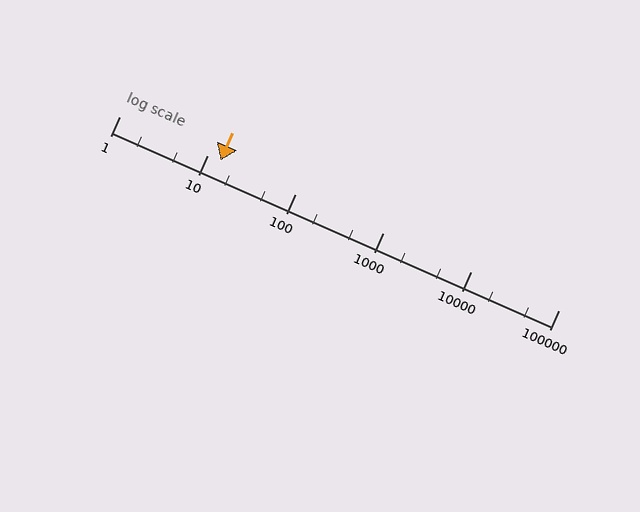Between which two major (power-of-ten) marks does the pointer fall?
The pointer is between 10 and 100.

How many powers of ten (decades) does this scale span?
The scale spans 5 decades, from 1 to 100000.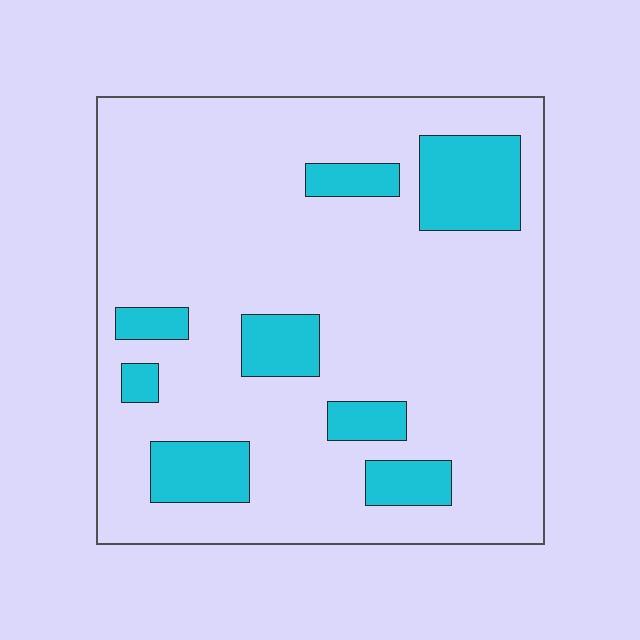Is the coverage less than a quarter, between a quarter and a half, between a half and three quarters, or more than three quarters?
Less than a quarter.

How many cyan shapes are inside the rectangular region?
8.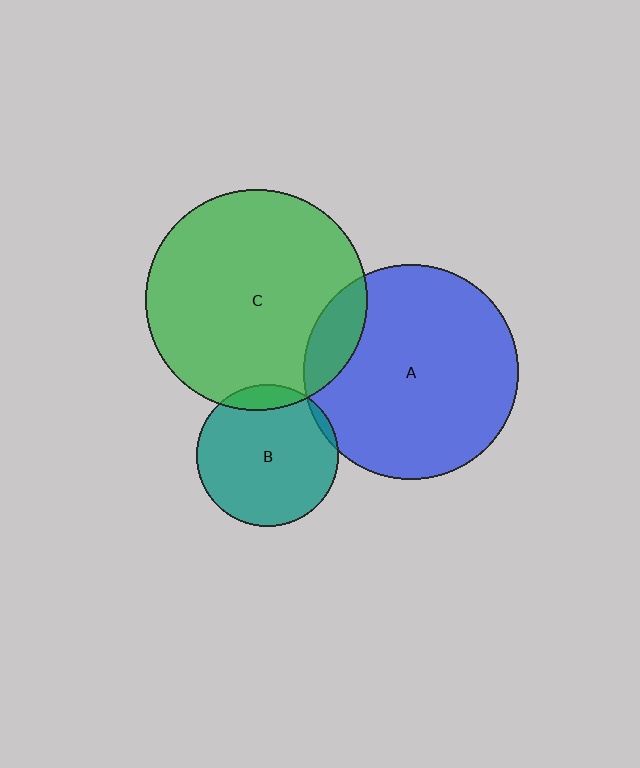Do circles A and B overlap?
Yes.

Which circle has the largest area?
Circle C (green).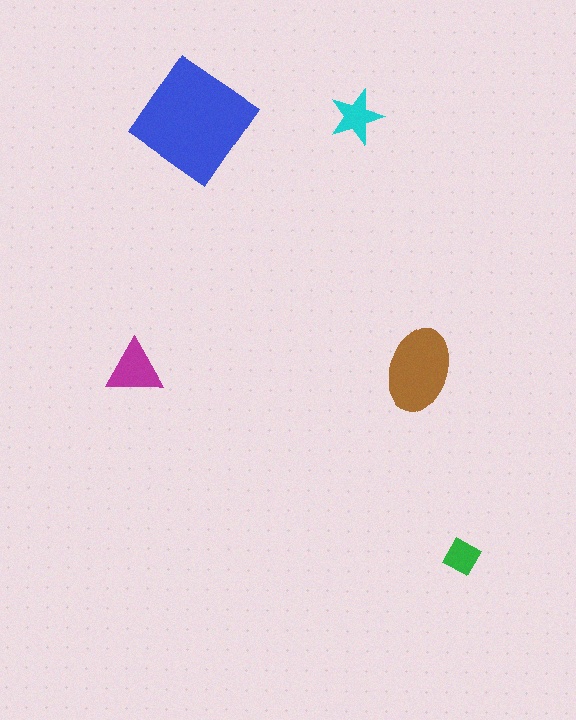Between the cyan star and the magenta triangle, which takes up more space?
The magenta triangle.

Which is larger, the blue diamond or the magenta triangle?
The blue diamond.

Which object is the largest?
The blue diamond.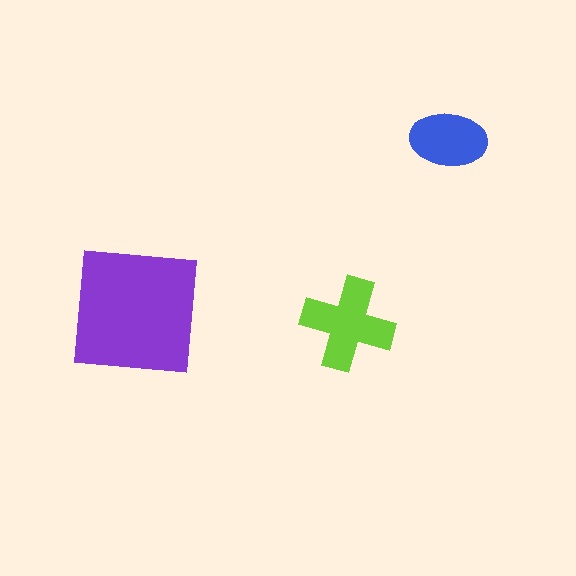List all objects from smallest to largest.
The blue ellipse, the lime cross, the purple square.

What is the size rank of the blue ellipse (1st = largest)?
3rd.